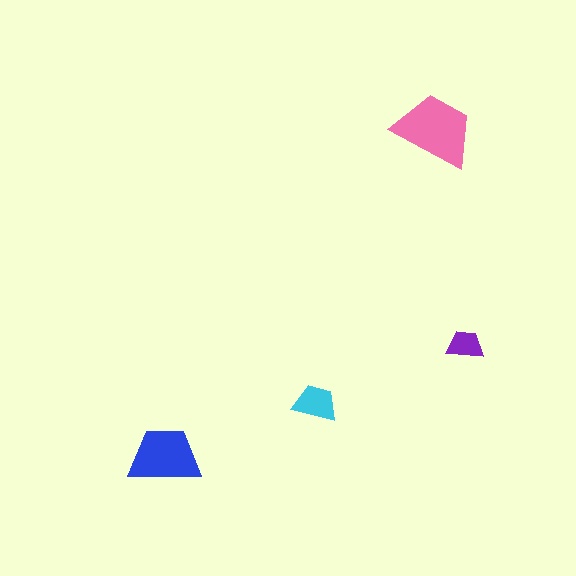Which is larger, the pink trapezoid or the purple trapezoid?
The pink one.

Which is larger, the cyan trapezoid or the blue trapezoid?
The blue one.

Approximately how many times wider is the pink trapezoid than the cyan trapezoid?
About 2 times wider.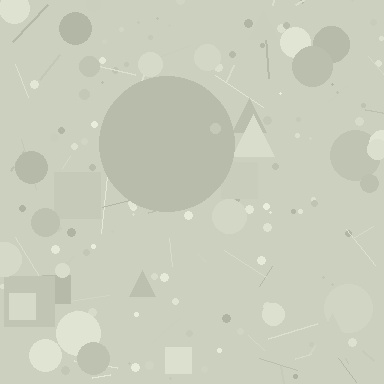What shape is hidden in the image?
A circle is hidden in the image.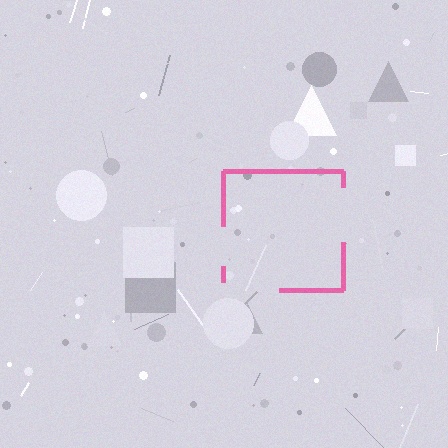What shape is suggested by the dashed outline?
The dashed outline suggests a square.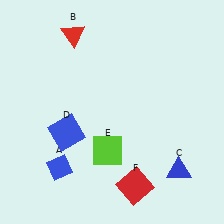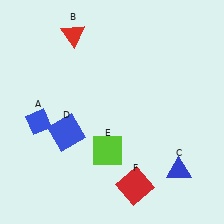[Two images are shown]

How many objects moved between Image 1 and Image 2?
1 object moved between the two images.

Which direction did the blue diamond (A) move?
The blue diamond (A) moved up.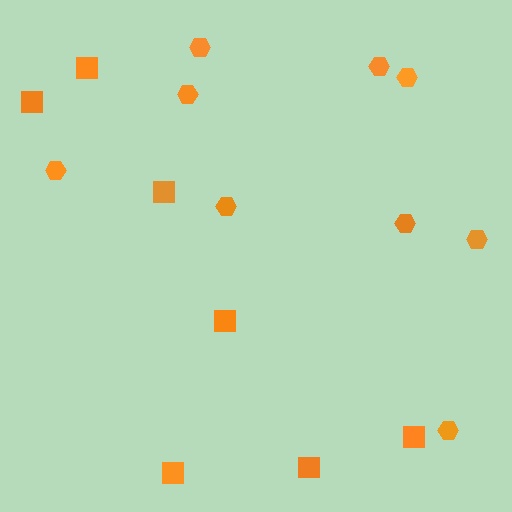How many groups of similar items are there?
There are 2 groups: one group of squares (7) and one group of hexagons (9).